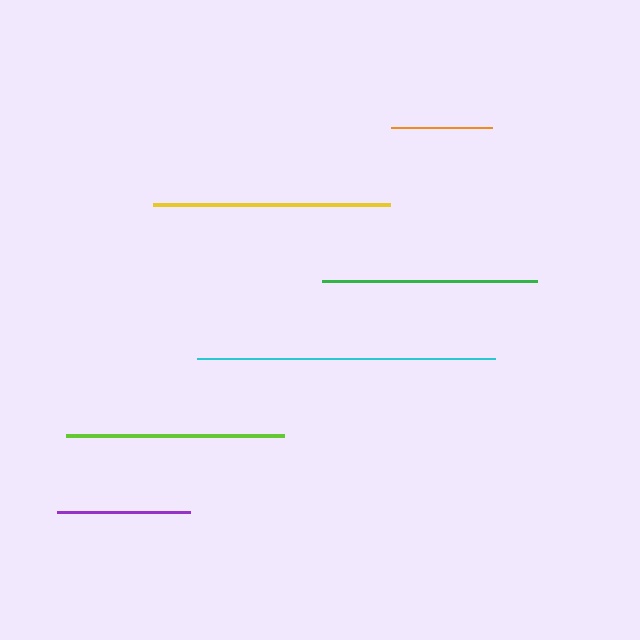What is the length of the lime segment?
The lime segment is approximately 217 pixels long.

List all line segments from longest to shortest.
From longest to shortest: cyan, yellow, lime, green, purple, orange.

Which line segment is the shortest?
The orange line is the shortest at approximately 101 pixels.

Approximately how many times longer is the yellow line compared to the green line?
The yellow line is approximately 1.1 times the length of the green line.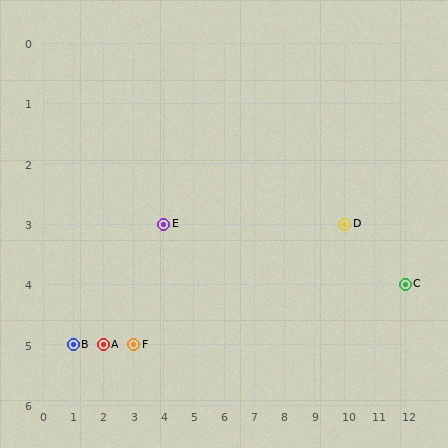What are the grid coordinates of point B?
Point B is at grid coordinates (1, 5).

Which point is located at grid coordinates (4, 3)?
Point E is at (4, 3).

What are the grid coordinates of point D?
Point D is at grid coordinates (10, 3).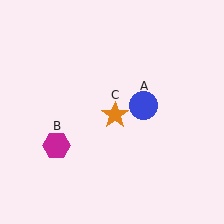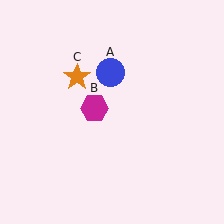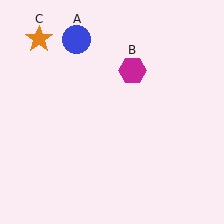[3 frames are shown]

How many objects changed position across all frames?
3 objects changed position: blue circle (object A), magenta hexagon (object B), orange star (object C).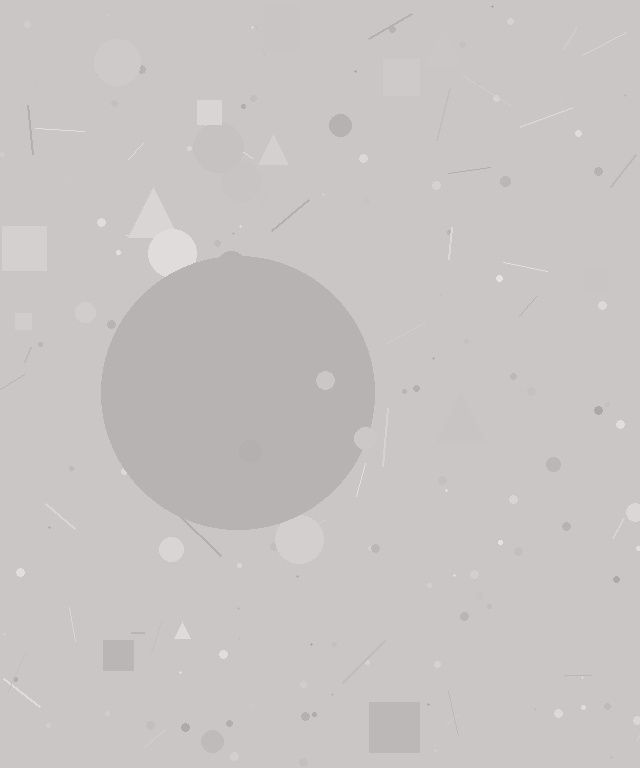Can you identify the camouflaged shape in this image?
The camouflaged shape is a circle.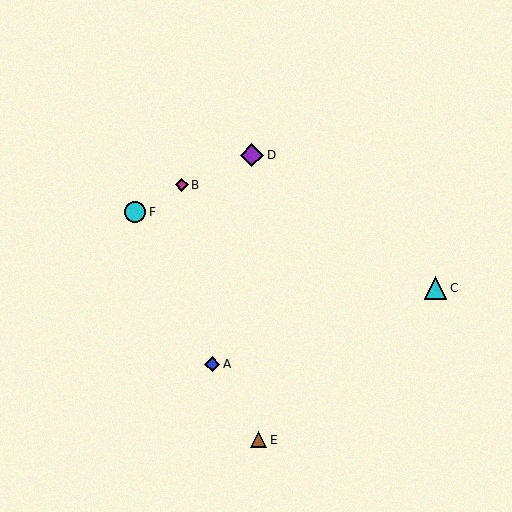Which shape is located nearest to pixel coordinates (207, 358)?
The blue diamond (labeled A) at (212, 364) is nearest to that location.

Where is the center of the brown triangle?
The center of the brown triangle is at (259, 440).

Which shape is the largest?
The purple diamond (labeled D) is the largest.